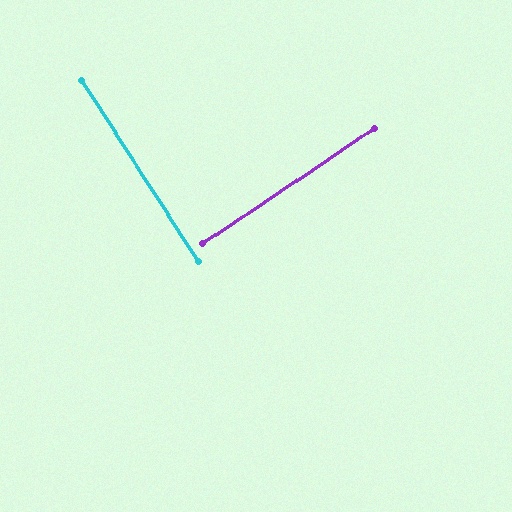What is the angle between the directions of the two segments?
Approximately 89 degrees.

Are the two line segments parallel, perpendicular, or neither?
Perpendicular — they meet at approximately 89°.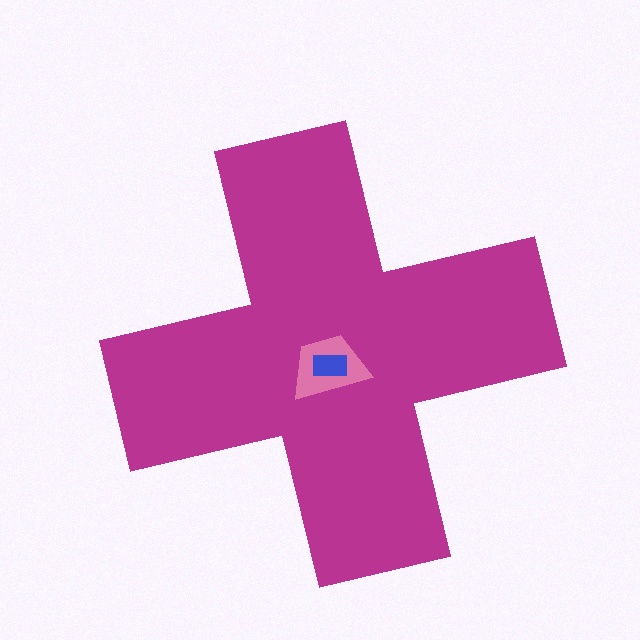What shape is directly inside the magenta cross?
The pink trapezoid.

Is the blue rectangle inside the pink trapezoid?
Yes.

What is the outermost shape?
The magenta cross.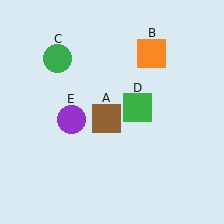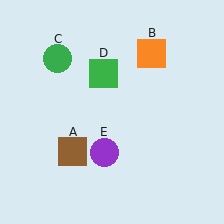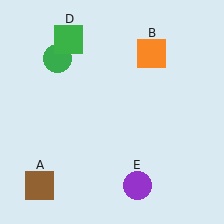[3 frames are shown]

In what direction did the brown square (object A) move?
The brown square (object A) moved down and to the left.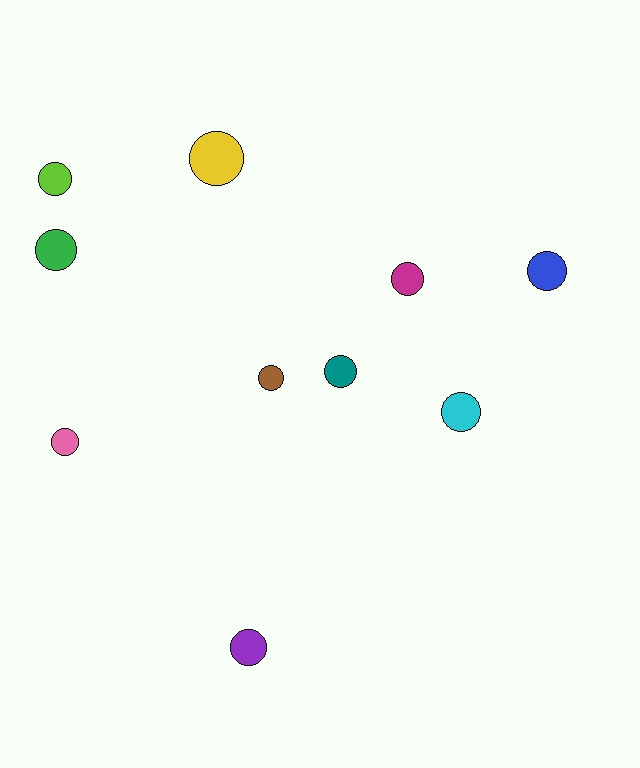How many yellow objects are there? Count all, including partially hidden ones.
There is 1 yellow object.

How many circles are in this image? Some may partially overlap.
There are 10 circles.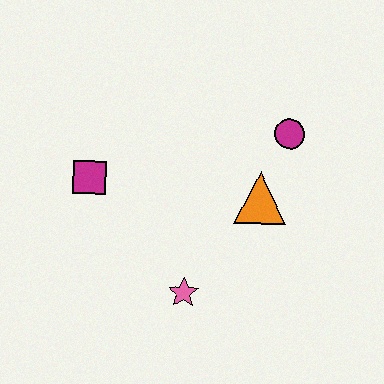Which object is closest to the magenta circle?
The orange triangle is closest to the magenta circle.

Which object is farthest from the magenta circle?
The magenta square is farthest from the magenta circle.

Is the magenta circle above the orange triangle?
Yes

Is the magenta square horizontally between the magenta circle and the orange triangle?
No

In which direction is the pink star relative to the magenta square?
The pink star is below the magenta square.